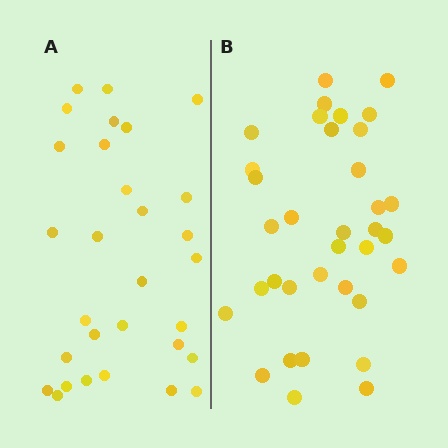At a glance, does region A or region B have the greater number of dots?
Region B (the right region) has more dots.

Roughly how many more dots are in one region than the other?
Region B has about 5 more dots than region A.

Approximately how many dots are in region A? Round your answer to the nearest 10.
About 30 dots.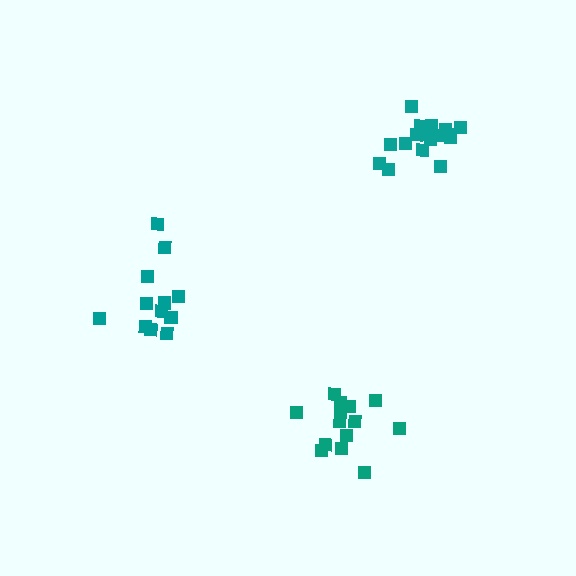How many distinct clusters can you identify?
There are 3 distinct clusters.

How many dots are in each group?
Group 1: 17 dots, Group 2: 13 dots, Group 3: 14 dots (44 total).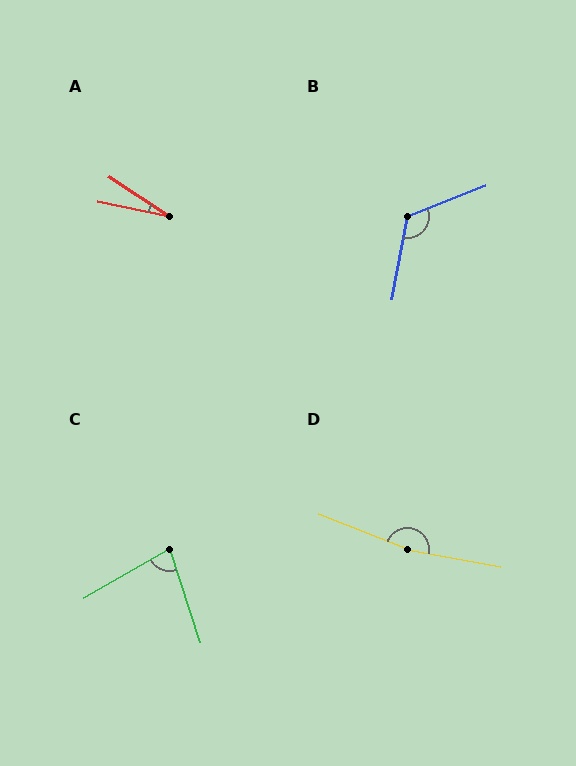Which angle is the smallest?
A, at approximately 22 degrees.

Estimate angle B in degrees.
Approximately 122 degrees.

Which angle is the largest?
D, at approximately 169 degrees.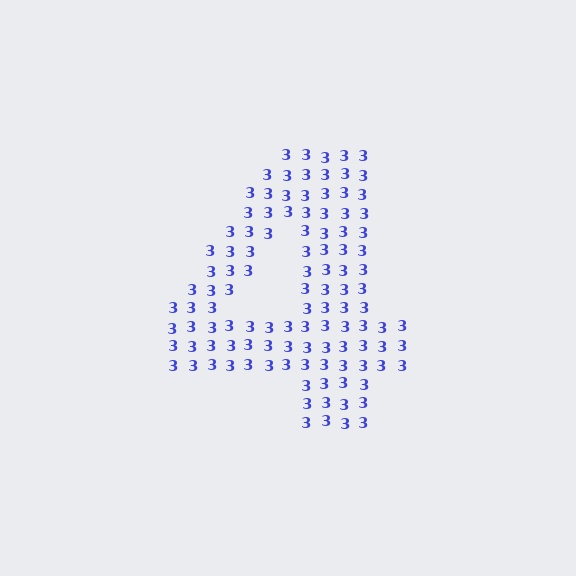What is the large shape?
The large shape is the digit 4.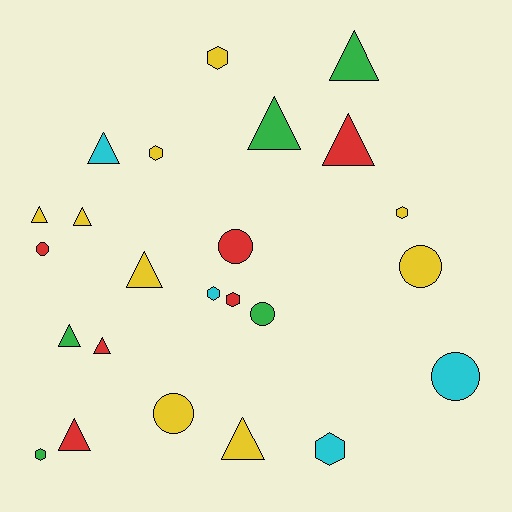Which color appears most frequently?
Yellow, with 9 objects.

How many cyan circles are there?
There is 1 cyan circle.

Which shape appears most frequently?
Triangle, with 11 objects.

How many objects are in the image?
There are 24 objects.